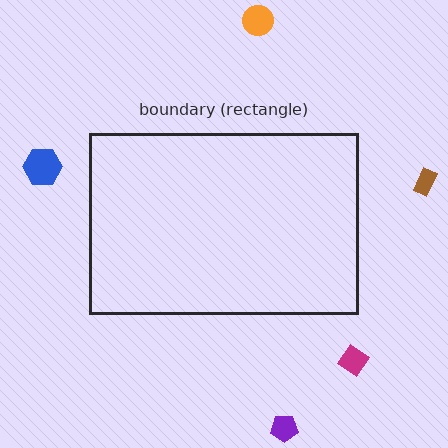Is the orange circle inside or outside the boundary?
Outside.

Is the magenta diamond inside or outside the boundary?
Outside.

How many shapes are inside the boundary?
0 inside, 5 outside.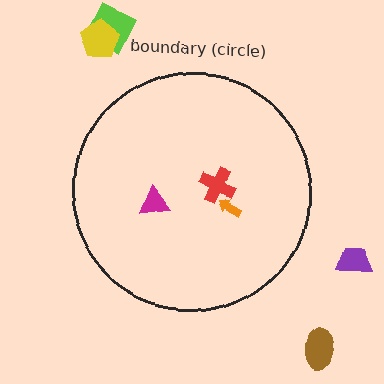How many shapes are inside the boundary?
3 inside, 4 outside.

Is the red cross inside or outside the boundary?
Inside.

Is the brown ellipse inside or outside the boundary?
Outside.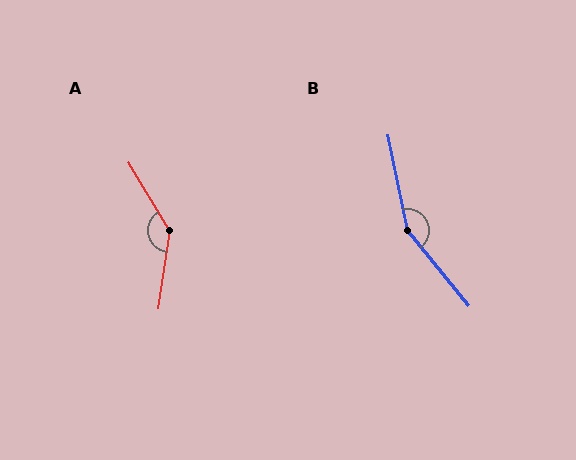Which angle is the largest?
B, at approximately 153 degrees.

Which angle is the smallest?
A, at approximately 141 degrees.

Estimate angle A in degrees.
Approximately 141 degrees.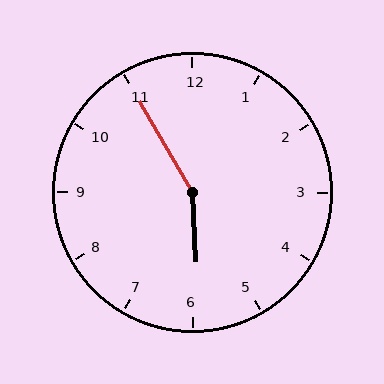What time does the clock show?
5:55.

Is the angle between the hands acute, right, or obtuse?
It is obtuse.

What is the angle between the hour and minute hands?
Approximately 152 degrees.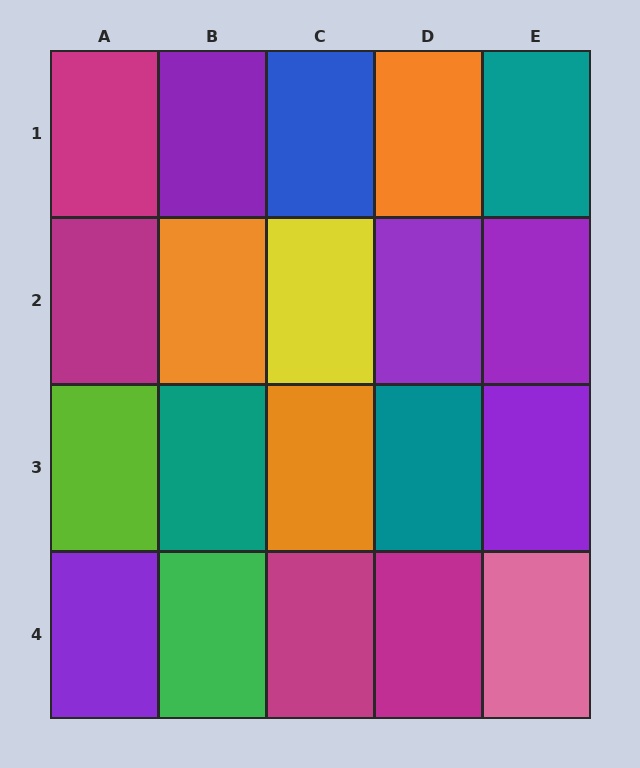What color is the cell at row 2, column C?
Yellow.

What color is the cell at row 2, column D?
Purple.